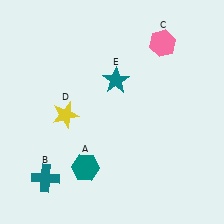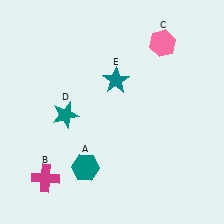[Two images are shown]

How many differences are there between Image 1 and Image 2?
There are 2 differences between the two images.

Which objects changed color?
B changed from teal to magenta. D changed from yellow to teal.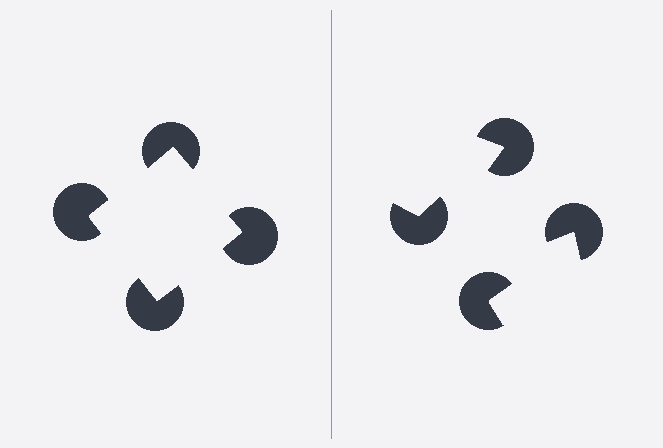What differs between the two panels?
The pac-man discs are positioned identically on both sides; only the wedge orientations differ. On the left they align to a square; on the right they are misaligned.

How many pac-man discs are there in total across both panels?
8 — 4 on each side.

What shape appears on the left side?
An illusory square.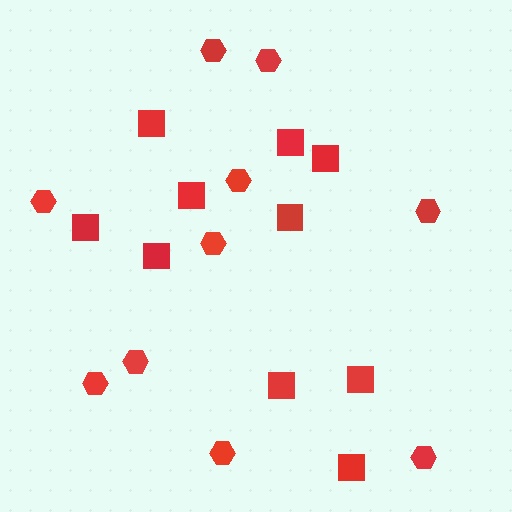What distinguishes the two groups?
There are 2 groups: one group of hexagons (10) and one group of squares (10).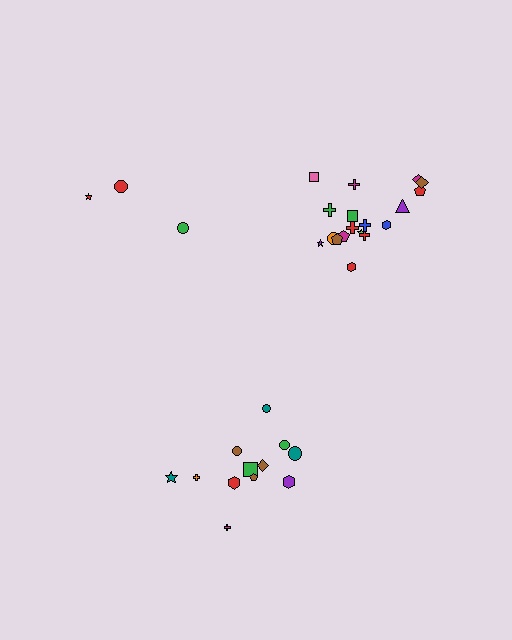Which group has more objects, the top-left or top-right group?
The top-right group.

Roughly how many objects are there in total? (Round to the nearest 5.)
Roughly 35 objects in total.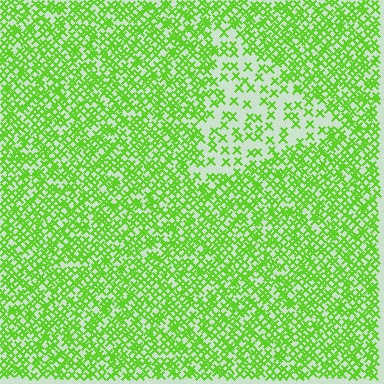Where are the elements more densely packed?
The elements are more densely packed outside the triangle boundary.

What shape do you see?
I see a triangle.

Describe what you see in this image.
The image contains small lime elements arranged at two different densities. A triangle-shaped region is visible where the elements are less densely packed than the surrounding area.